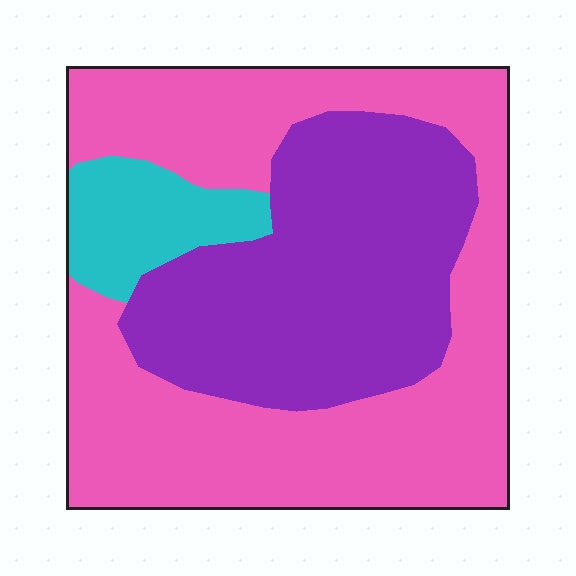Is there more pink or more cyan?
Pink.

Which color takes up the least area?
Cyan, at roughly 10%.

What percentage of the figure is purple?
Purple covers roughly 35% of the figure.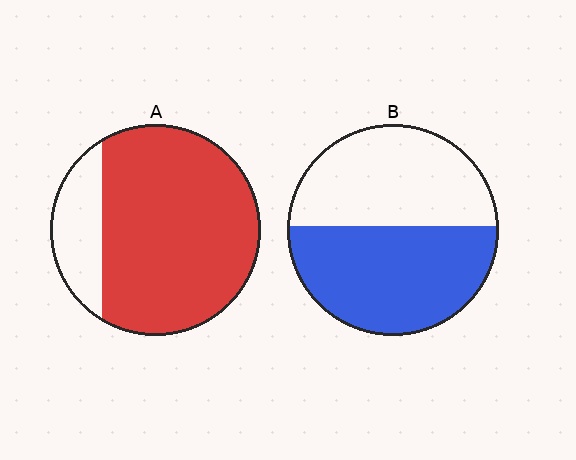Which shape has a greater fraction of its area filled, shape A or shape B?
Shape A.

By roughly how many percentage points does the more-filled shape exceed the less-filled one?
By roughly 30 percentage points (A over B).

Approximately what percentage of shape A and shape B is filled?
A is approximately 80% and B is approximately 50%.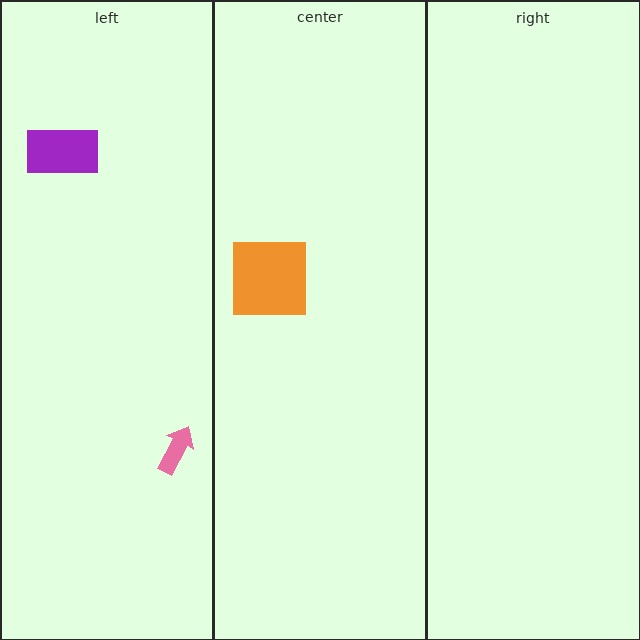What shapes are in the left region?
The purple rectangle, the pink arrow.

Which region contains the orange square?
The center region.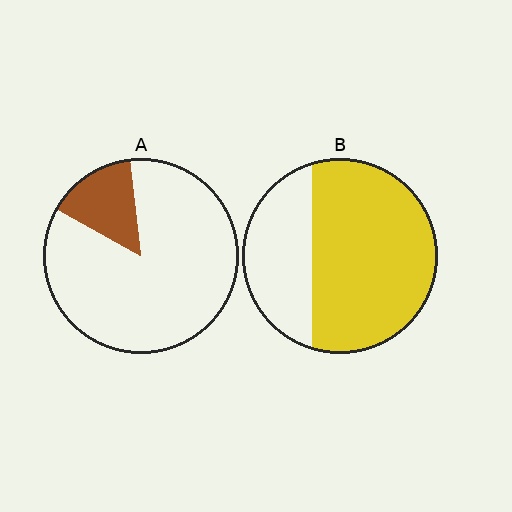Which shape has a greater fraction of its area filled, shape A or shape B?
Shape B.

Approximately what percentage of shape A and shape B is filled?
A is approximately 15% and B is approximately 70%.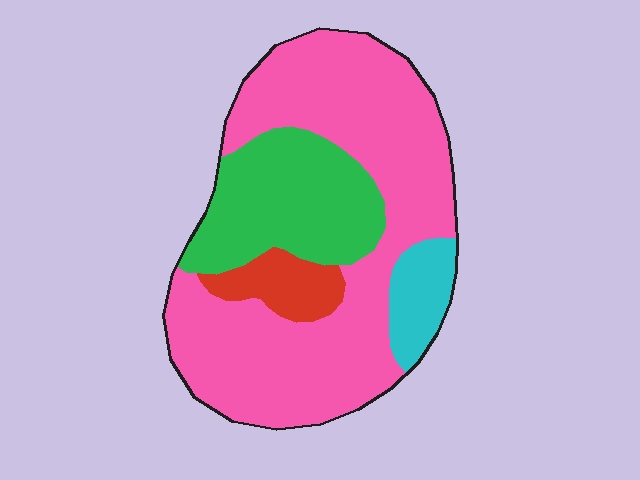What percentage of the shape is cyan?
Cyan covers 8% of the shape.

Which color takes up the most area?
Pink, at roughly 60%.